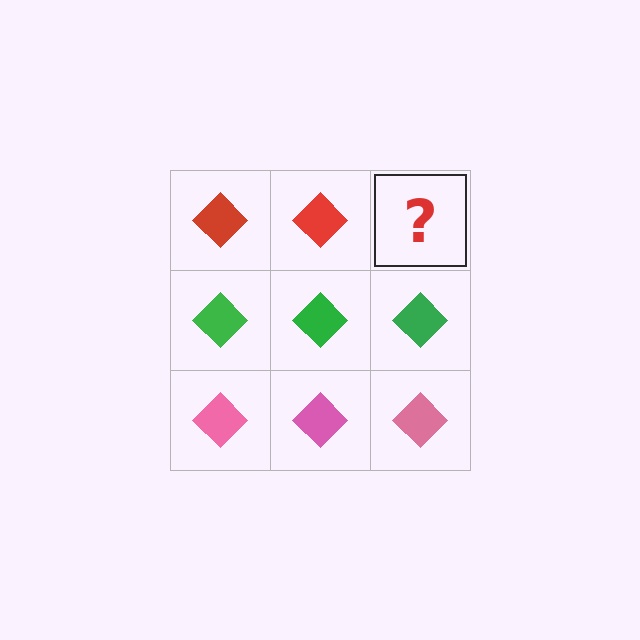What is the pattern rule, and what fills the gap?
The rule is that each row has a consistent color. The gap should be filled with a red diamond.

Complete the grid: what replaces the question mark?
The question mark should be replaced with a red diamond.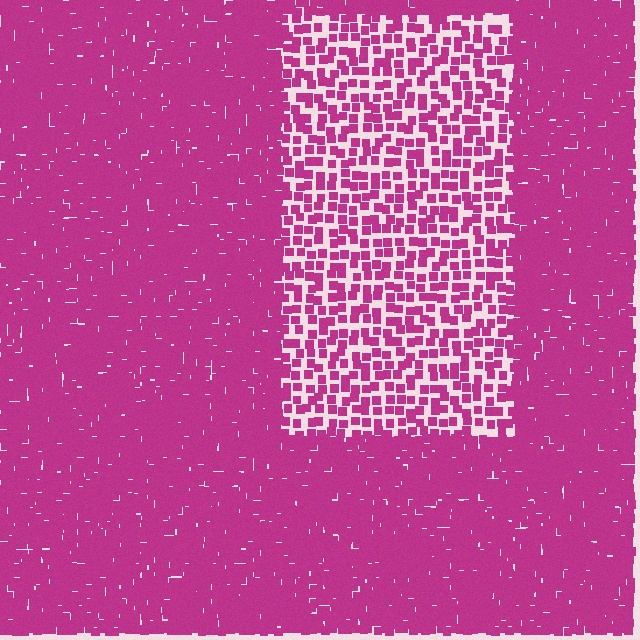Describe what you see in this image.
The image contains small magenta elements arranged at two different densities. A rectangle-shaped region is visible where the elements are less densely packed than the surrounding area.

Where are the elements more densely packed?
The elements are more densely packed outside the rectangle boundary.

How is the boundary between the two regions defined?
The boundary is defined by a change in element density (approximately 2.6x ratio). All elements are the same color, size, and shape.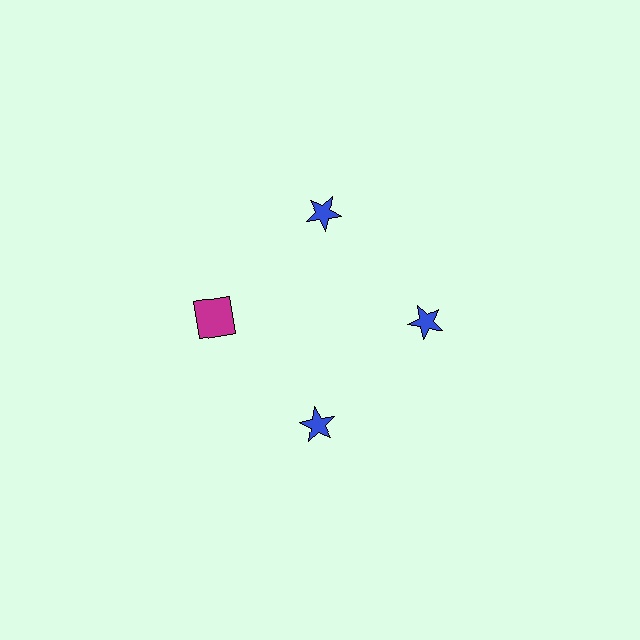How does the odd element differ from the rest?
It differs in both color (magenta instead of blue) and shape (square instead of star).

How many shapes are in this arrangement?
There are 4 shapes arranged in a ring pattern.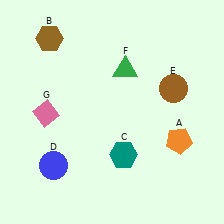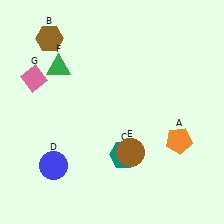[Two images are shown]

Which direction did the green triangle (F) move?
The green triangle (F) moved left.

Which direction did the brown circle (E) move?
The brown circle (E) moved down.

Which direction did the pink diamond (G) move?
The pink diamond (G) moved up.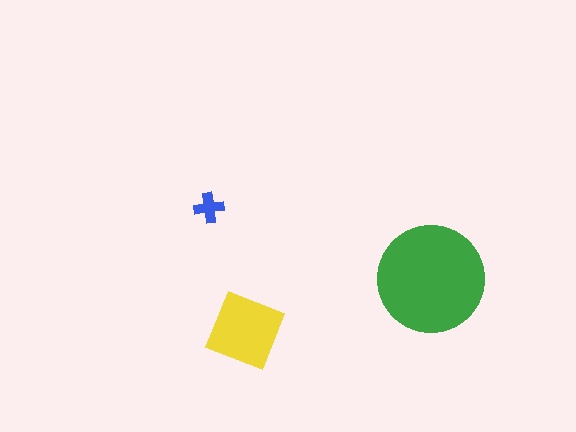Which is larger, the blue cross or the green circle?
The green circle.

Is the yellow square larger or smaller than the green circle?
Smaller.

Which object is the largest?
The green circle.